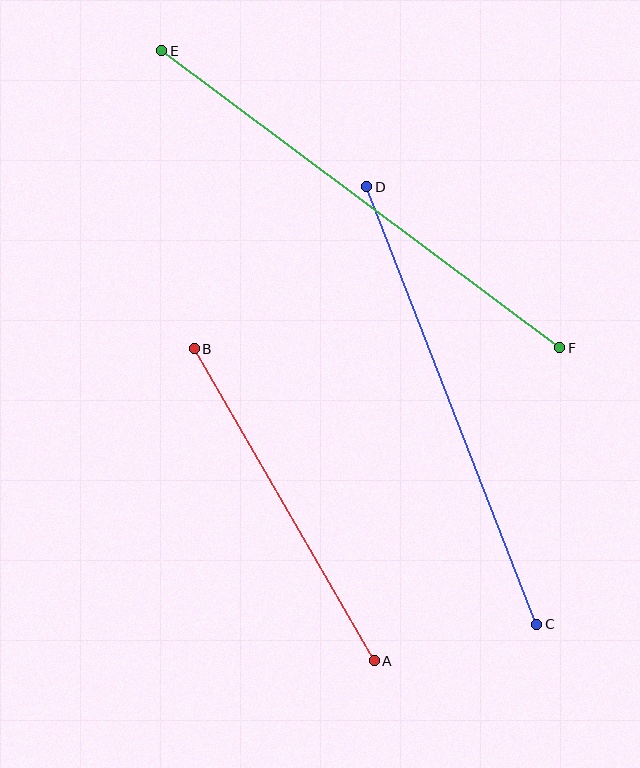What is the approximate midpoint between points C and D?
The midpoint is at approximately (452, 405) pixels.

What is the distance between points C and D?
The distance is approximately 469 pixels.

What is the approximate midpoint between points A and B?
The midpoint is at approximately (284, 505) pixels.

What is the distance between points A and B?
The distance is approximately 360 pixels.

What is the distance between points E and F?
The distance is approximately 496 pixels.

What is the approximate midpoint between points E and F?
The midpoint is at approximately (361, 199) pixels.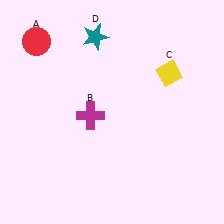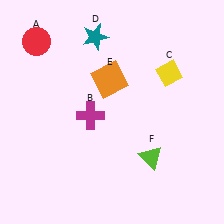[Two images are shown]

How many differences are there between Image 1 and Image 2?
There are 2 differences between the two images.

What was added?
An orange square (E), a lime triangle (F) were added in Image 2.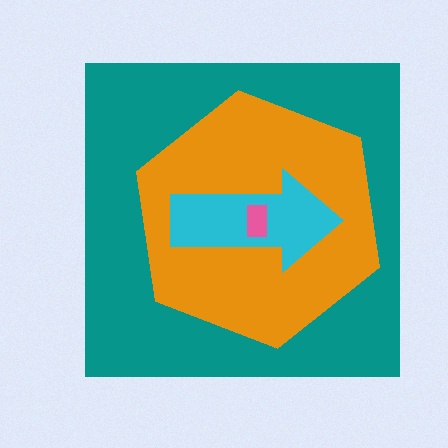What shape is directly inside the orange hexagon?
The cyan arrow.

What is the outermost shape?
The teal square.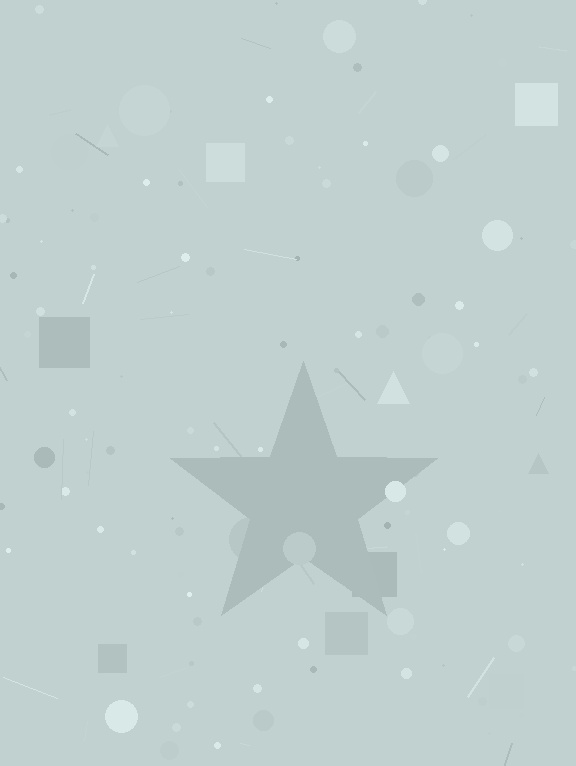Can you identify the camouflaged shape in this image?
The camouflaged shape is a star.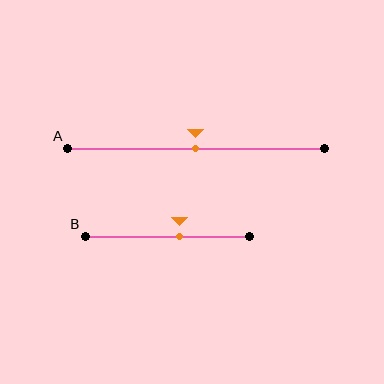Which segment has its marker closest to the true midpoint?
Segment A has its marker closest to the true midpoint.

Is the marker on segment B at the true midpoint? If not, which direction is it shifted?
No, the marker on segment B is shifted to the right by about 8% of the segment length.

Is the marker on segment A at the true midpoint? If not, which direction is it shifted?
Yes, the marker on segment A is at the true midpoint.